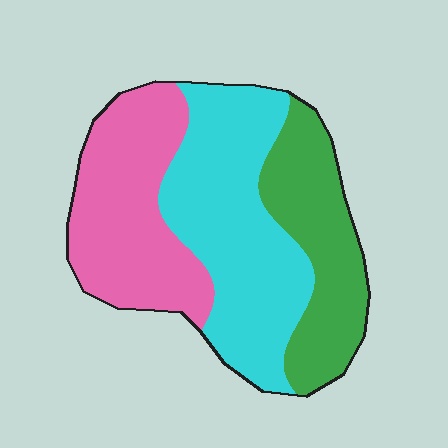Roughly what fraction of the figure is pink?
Pink takes up about one third (1/3) of the figure.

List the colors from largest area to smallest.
From largest to smallest: cyan, pink, green.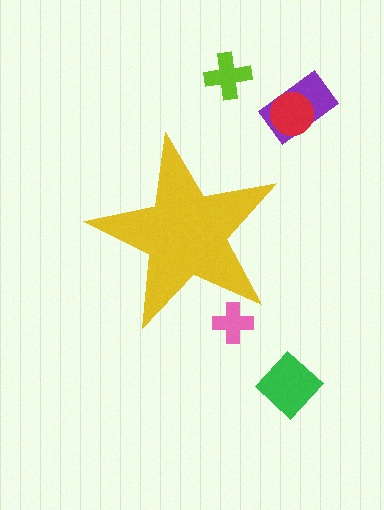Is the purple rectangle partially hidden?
No, the purple rectangle is fully visible.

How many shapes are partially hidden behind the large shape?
1 shape is partially hidden.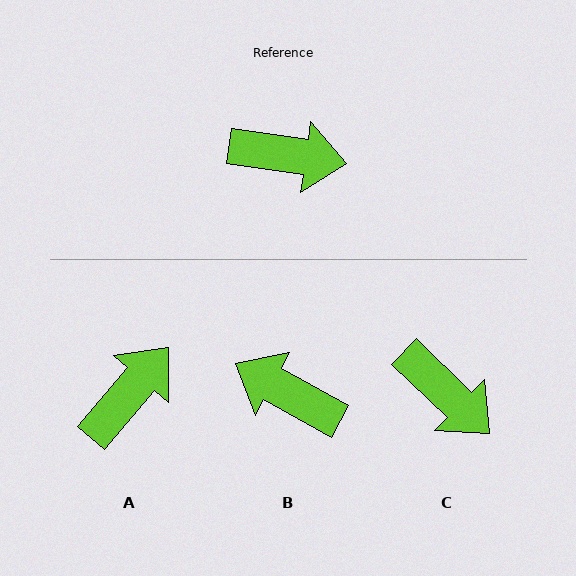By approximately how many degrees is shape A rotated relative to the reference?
Approximately 58 degrees counter-clockwise.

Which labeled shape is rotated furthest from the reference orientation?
B, about 159 degrees away.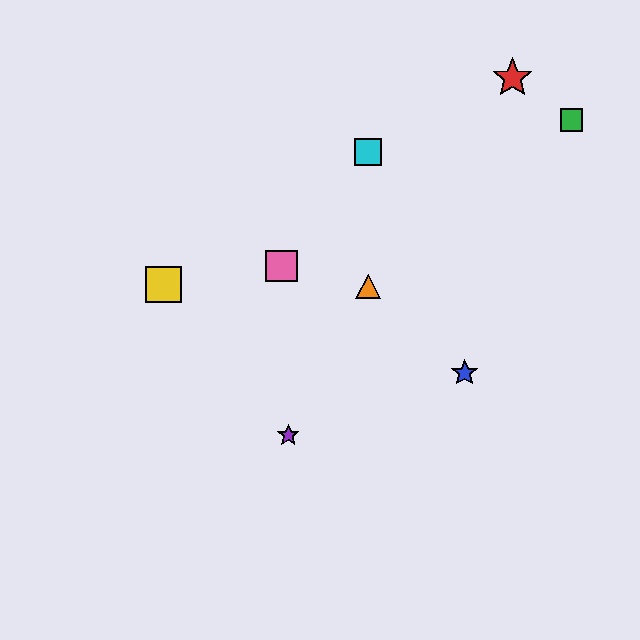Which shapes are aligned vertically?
The orange triangle, the cyan square are aligned vertically.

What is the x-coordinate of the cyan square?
The cyan square is at x≈368.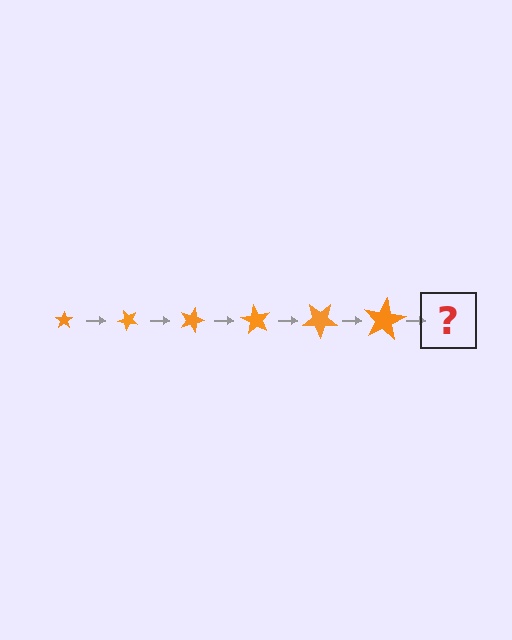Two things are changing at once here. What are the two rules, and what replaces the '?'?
The two rules are that the star grows larger each step and it rotates 45 degrees each step. The '?' should be a star, larger than the previous one and rotated 270 degrees from the start.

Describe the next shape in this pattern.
It should be a star, larger than the previous one and rotated 270 degrees from the start.